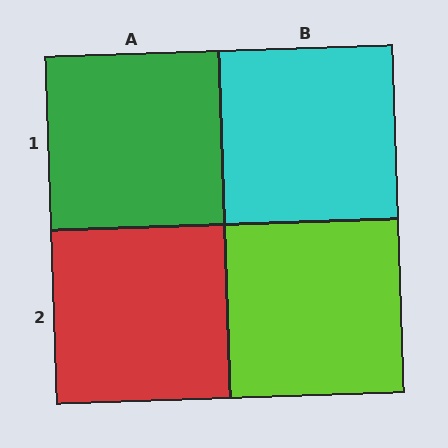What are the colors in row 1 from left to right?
Green, cyan.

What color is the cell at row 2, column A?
Red.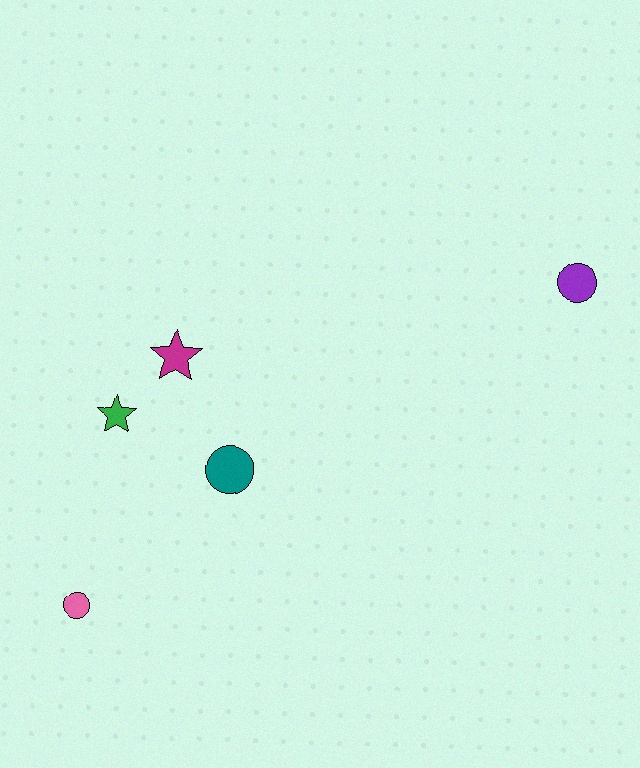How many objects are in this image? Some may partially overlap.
There are 5 objects.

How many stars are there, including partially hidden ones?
There are 2 stars.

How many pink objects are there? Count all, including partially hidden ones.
There is 1 pink object.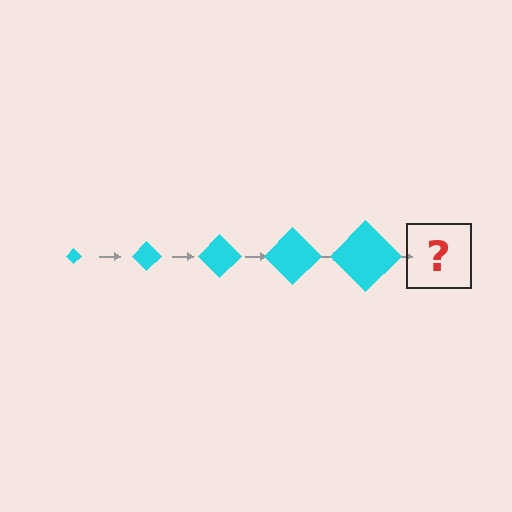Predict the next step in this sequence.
The next step is a cyan diamond, larger than the previous one.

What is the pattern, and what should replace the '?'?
The pattern is that the diamond gets progressively larger each step. The '?' should be a cyan diamond, larger than the previous one.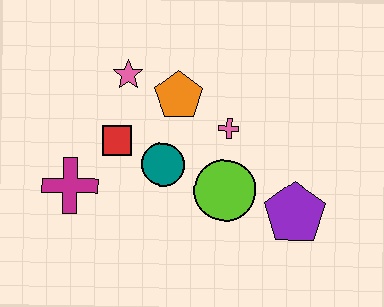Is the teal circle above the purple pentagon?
Yes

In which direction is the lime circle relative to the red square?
The lime circle is to the right of the red square.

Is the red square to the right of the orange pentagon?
No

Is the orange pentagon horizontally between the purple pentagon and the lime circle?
No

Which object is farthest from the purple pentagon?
The magenta cross is farthest from the purple pentagon.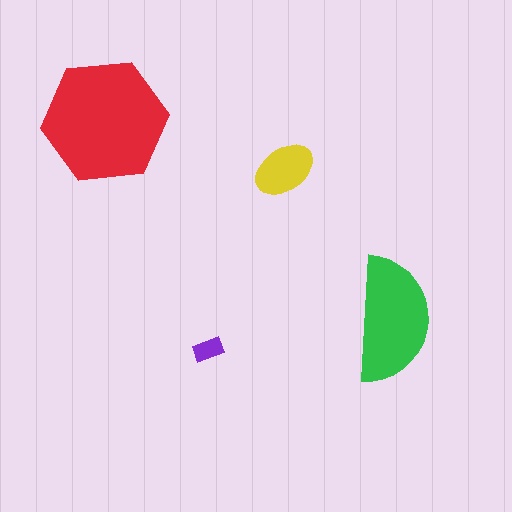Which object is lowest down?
The purple rectangle is bottommost.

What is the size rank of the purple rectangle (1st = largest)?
4th.